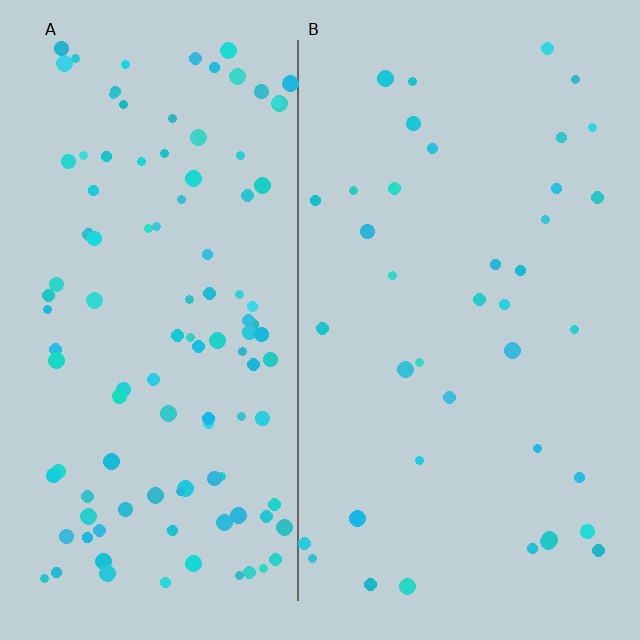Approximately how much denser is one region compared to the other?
Approximately 2.8× — region A over region B.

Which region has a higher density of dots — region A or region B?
A (the left).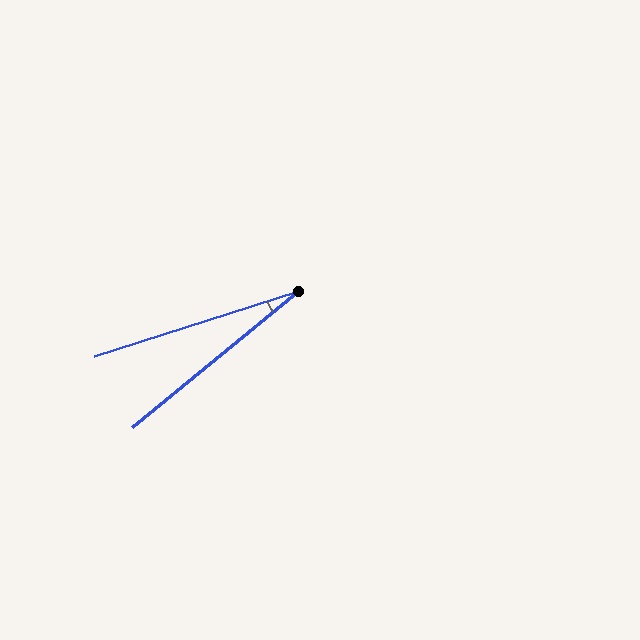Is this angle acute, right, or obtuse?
It is acute.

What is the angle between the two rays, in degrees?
Approximately 22 degrees.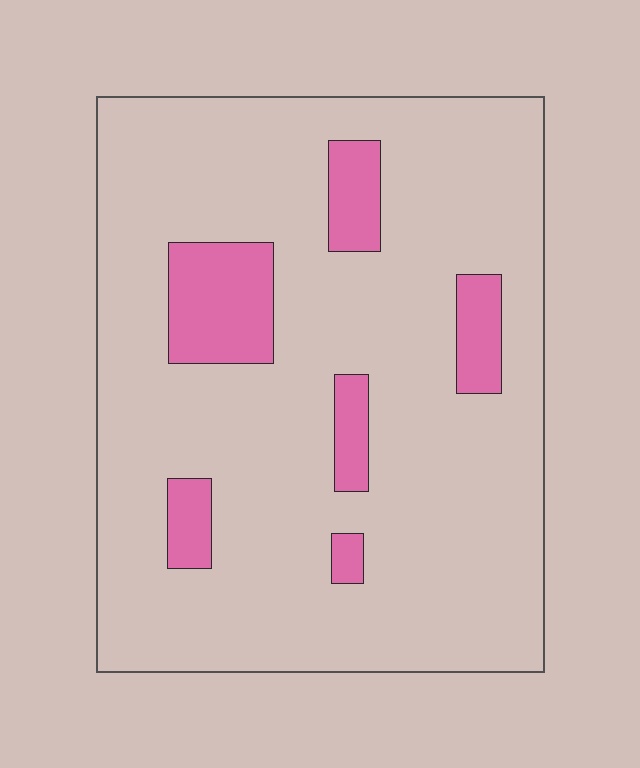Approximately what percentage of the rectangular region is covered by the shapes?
Approximately 15%.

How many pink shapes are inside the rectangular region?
6.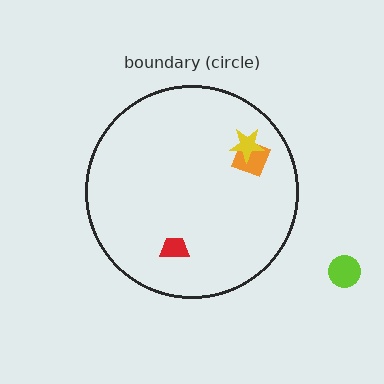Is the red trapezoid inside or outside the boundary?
Inside.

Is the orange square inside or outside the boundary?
Inside.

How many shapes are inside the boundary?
3 inside, 1 outside.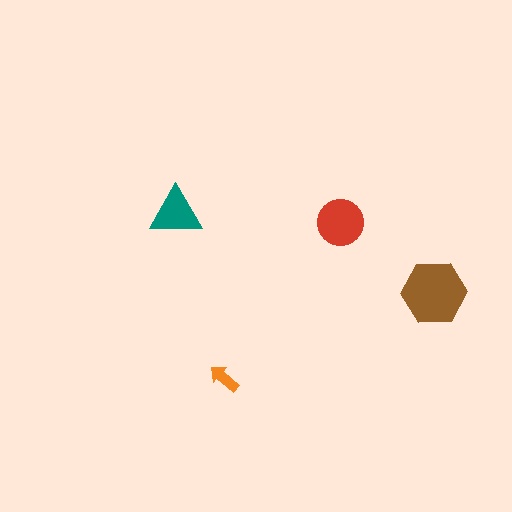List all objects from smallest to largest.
The orange arrow, the teal triangle, the red circle, the brown hexagon.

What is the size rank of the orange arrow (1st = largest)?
4th.